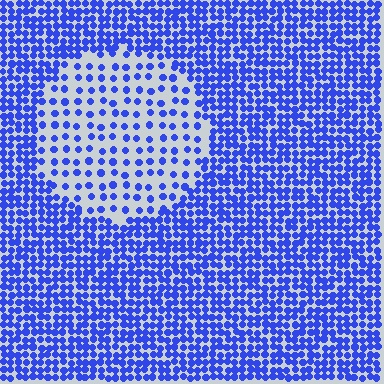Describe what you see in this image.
The image contains small blue elements arranged at two different densities. A circle-shaped region is visible where the elements are less densely packed than the surrounding area.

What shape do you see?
I see a circle.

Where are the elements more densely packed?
The elements are more densely packed outside the circle boundary.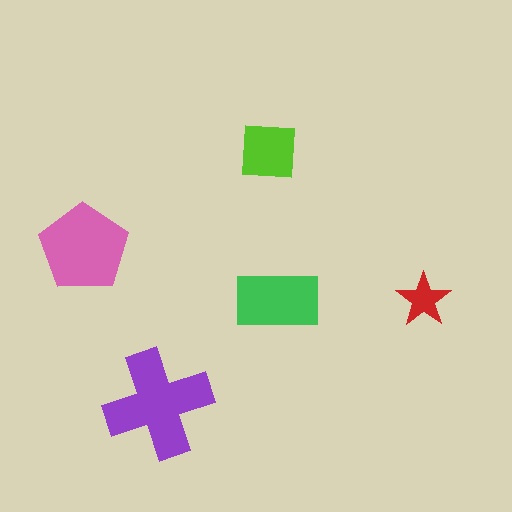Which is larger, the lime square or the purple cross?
The purple cross.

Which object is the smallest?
The red star.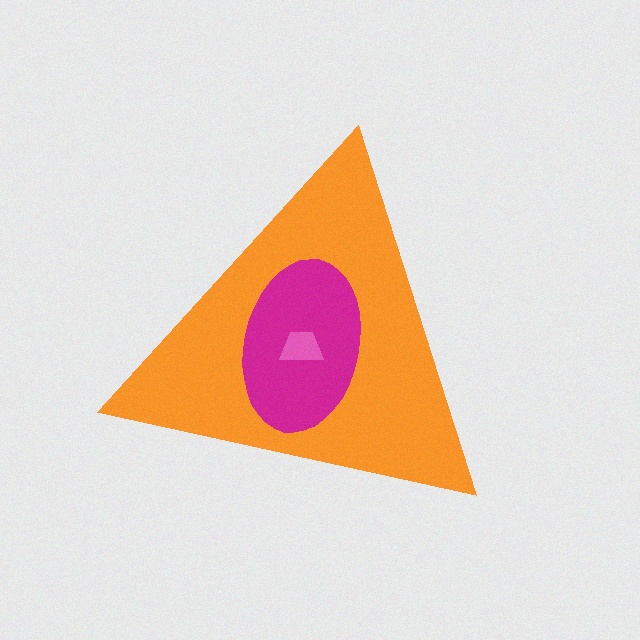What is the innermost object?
The pink trapezoid.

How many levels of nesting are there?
3.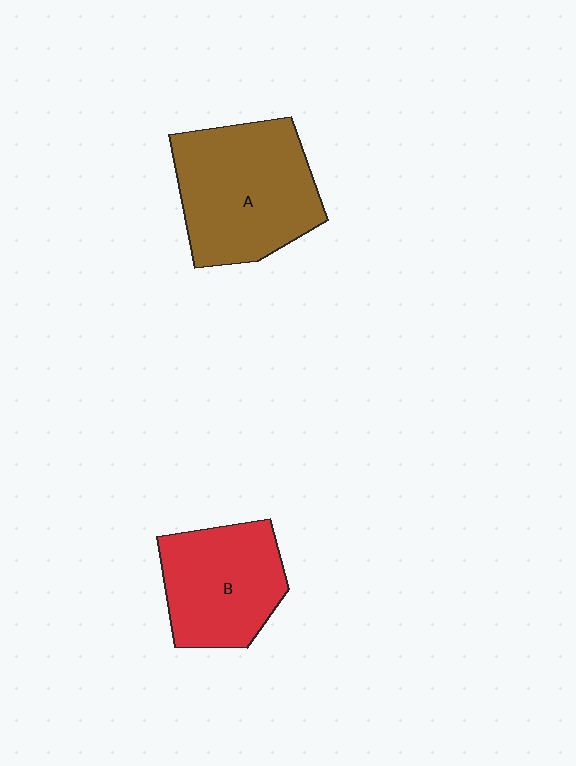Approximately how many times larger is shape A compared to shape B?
Approximately 1.3 times.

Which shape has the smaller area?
Shape B (red).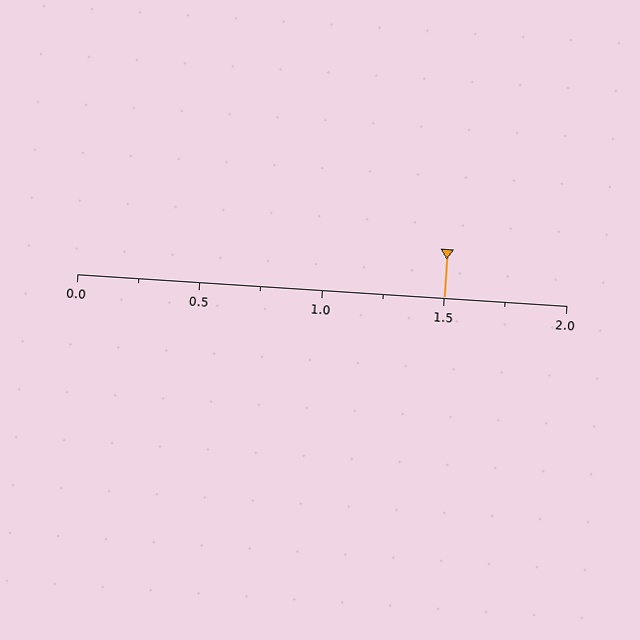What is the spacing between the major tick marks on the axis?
The major ticks are spaced 0.5 apart.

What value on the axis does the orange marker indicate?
The marker indicates approximately 1.5.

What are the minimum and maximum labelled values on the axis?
The axis runs from 0.0 to 2.0.